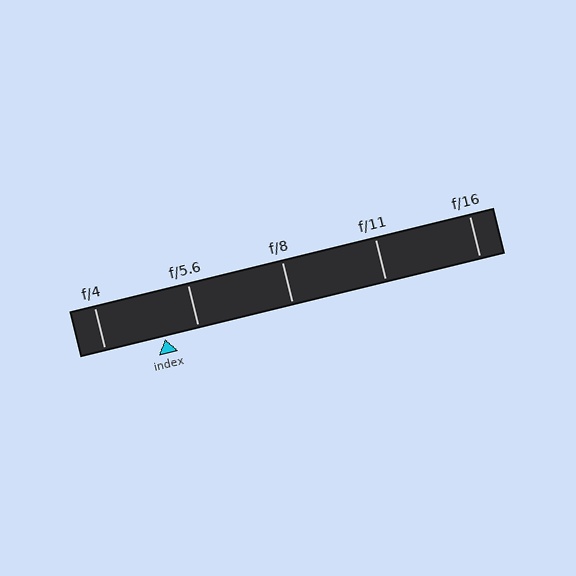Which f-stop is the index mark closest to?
The index mark is closest to f/5.6.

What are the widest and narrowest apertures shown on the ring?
The widest aperture shown is f/4 and the narrowest is f/16.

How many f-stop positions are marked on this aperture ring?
There are 5 f-stop positions marked.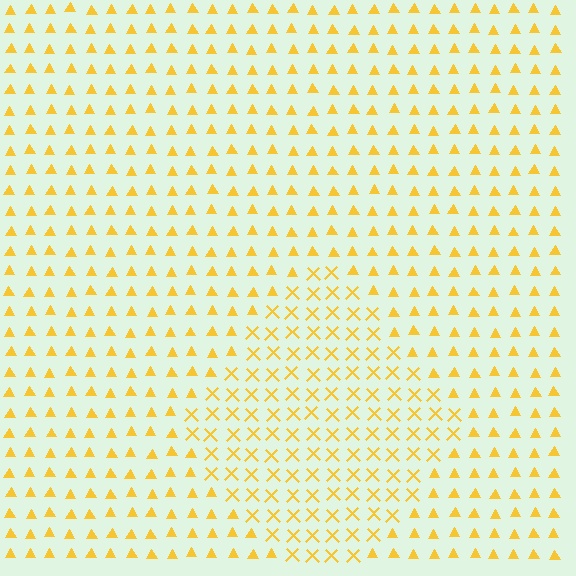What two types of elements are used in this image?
The image uses X marks inside the diamond region and triangles outside it.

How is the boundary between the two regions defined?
The boundary is defined by a change in element shape: X marks inside vs. triangles outside. All elements share the same color and spacing.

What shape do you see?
I see a diamond.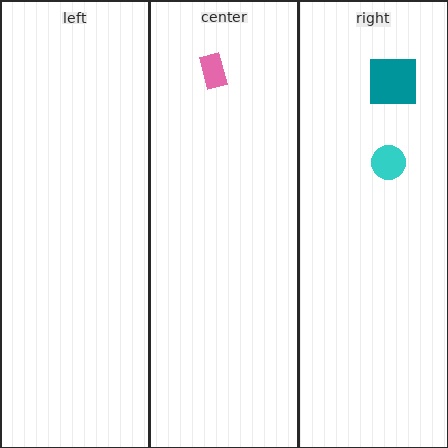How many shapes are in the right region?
2.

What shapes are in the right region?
The teal square, the cyan circle.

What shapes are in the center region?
The pink rectangle.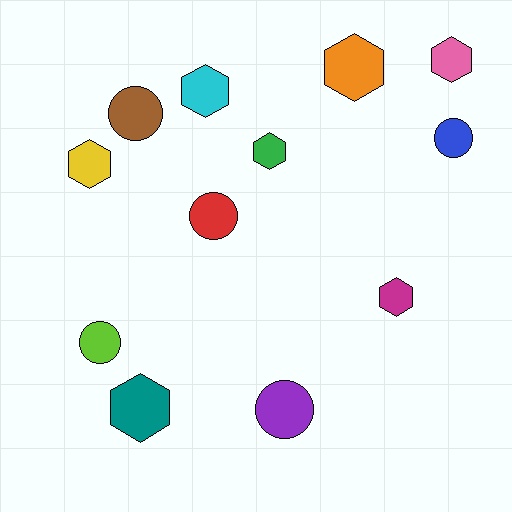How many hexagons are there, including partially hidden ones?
There are 7 hexagons.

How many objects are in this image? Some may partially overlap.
There are 12 objects.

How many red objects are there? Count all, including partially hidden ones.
There is 1 red object.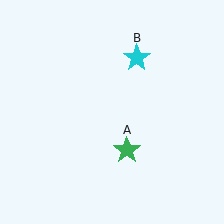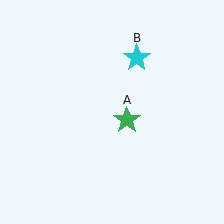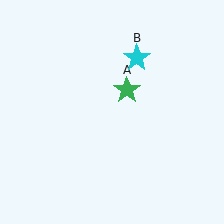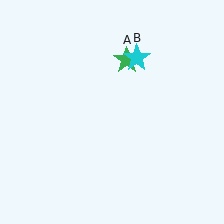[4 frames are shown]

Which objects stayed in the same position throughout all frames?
Cyan star (object B) remained stationary.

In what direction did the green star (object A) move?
The green star (object A) moved up.